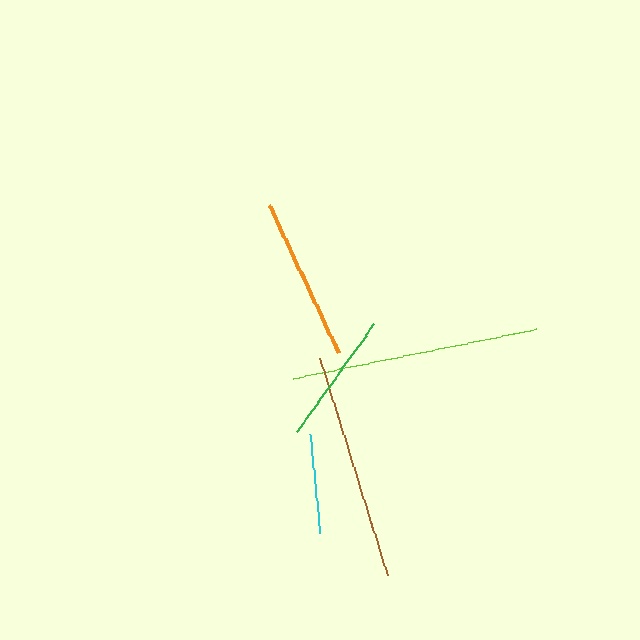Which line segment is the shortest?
The cyan line is the shortest at approximately 99 pixels.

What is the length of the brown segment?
The brown segment is approximately 227 pixels long.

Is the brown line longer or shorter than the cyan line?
The brown line is longer than the cyan line.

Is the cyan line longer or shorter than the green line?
The green line is longer than the cyan line.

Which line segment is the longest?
The lime line is the longest at approximately 249 pixels.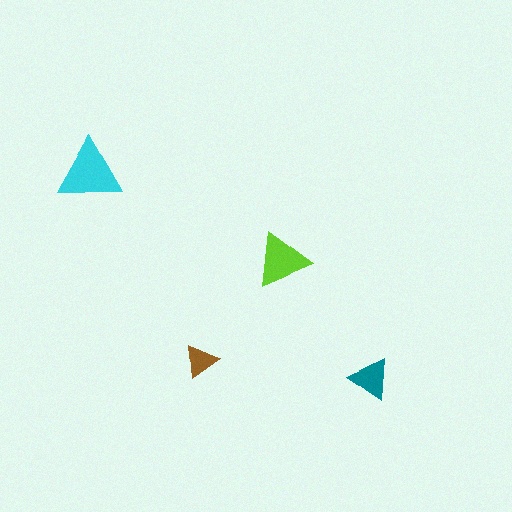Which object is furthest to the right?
The teal triangle is rightmost.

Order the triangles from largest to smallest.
the cyan one, the lime one, the teal one, the brown one.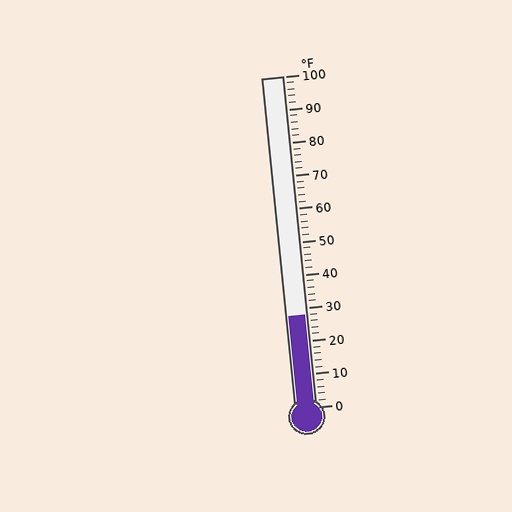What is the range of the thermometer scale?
The thermometer scale ranges from 0°F to 100°F.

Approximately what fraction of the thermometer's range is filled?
The thermometer is filled to approximately 30% of its range.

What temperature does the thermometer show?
The thermometer shows approximately 28°F.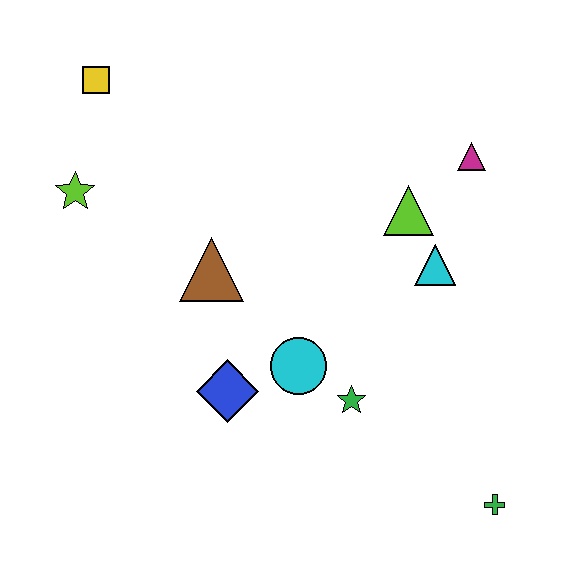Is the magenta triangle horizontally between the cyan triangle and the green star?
No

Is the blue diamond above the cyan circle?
No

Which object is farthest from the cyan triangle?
The yellow square is farthest from the cyan triangle.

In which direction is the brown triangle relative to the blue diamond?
The brown triangle is above the blue diamond.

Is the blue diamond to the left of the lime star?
No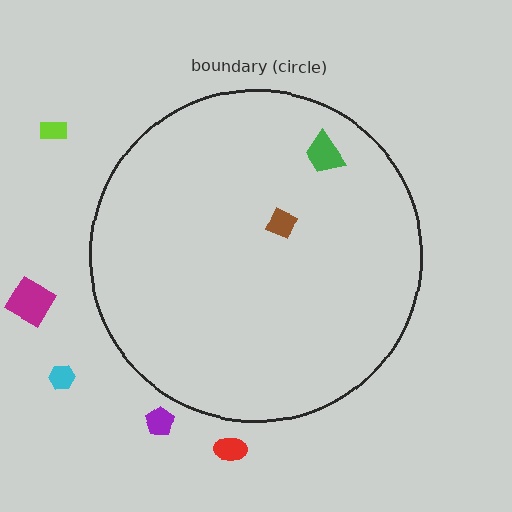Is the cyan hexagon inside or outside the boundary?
Outside.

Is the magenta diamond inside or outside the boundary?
Outside.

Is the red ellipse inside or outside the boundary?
Outside.